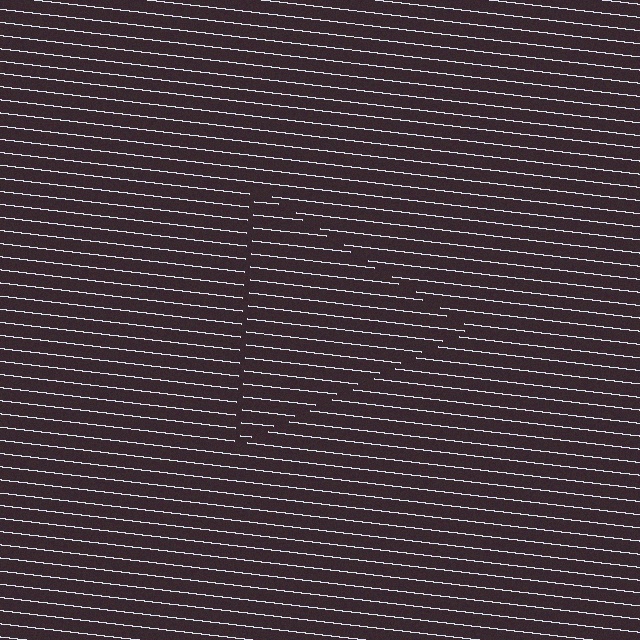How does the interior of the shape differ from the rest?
The interior of the shape contains the same grating, shifted by half a period — the contour is defined by the phase discontinuity where line-ends from the inner and outer gratings abut.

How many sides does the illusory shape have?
3 sides — the line-ends trace a triangle.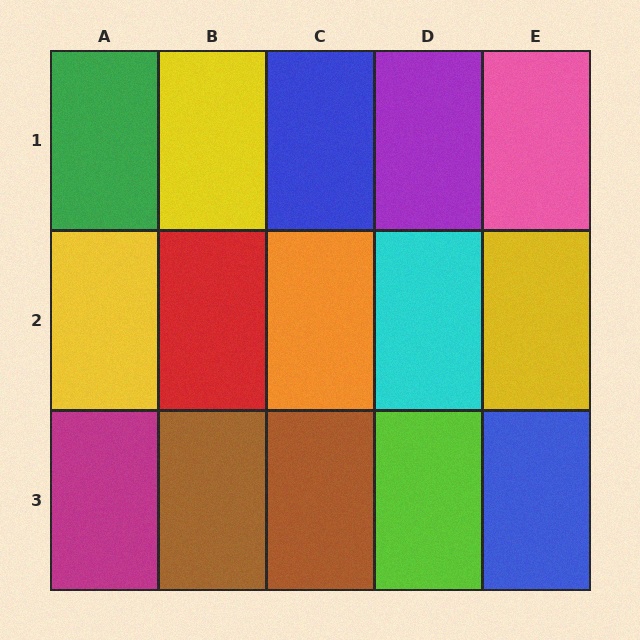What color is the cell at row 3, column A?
Magenta.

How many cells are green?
1 cell is green.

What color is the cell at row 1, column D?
Purple.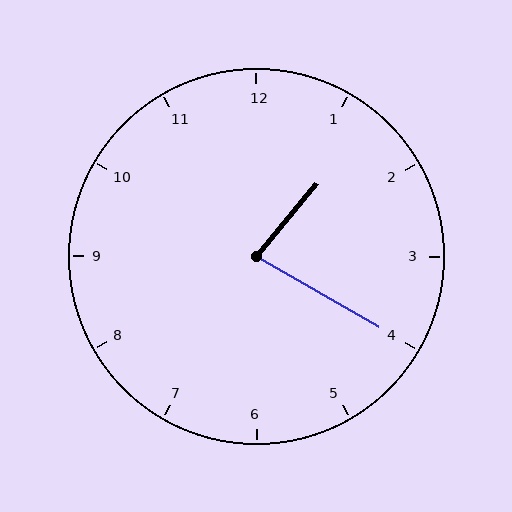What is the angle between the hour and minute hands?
Approximately 80 degrees.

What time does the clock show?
1:20.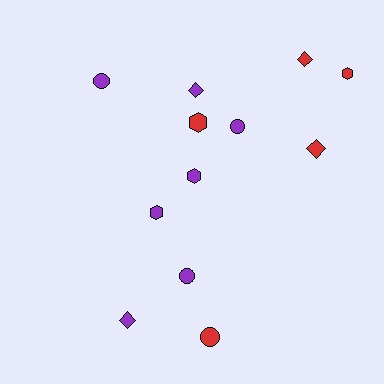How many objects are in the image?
There are 12 objects.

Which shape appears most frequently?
Hexagon, with 4 objects.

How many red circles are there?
There is 1 red circle.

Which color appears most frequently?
Purple, with 7 objects.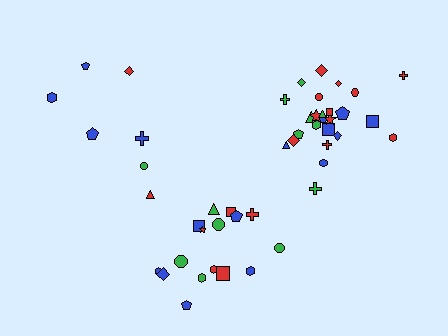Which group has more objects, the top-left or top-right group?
The top-right group.